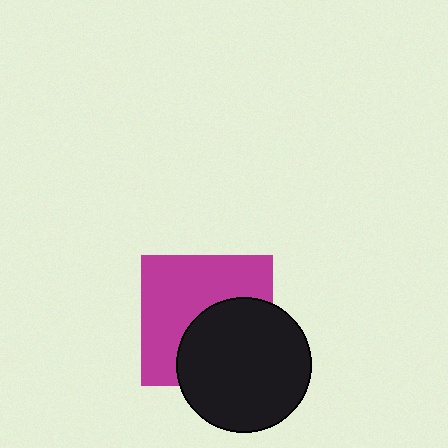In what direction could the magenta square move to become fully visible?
The magenta square could move toward the upper-left. That would shift it out from behind the black circle entirely.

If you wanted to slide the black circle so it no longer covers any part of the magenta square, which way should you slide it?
Slide it toward the lower-right — that is the most direct way to separate the two shapes.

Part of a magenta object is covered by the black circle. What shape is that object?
It is a square.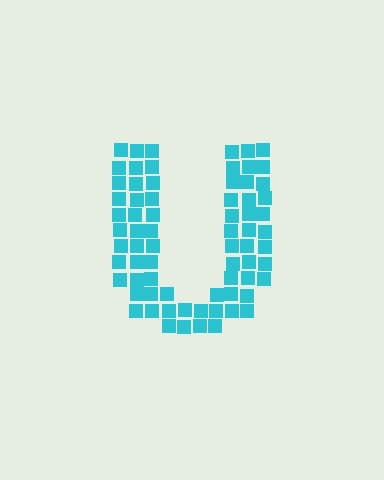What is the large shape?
The large shape is the letter U.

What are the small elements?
The small elements are squares.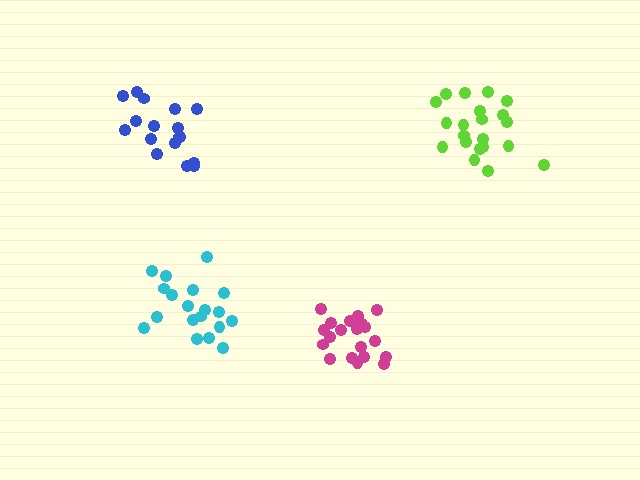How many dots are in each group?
Group 1: 17 dots, Group 2: 21 dots, Group 3: 20 dots, Group 4: 19 dots (77 total).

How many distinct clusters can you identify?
There are 4 distinct clusters.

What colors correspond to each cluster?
The clusters are colored: blue, lime, magenta, cyan.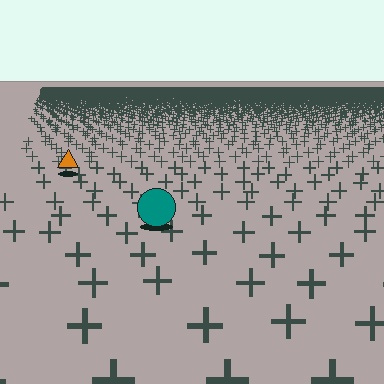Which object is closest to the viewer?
The teal circle is closest. The texture marks near it are larger and more spread out.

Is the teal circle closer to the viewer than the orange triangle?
Yes. The teal circle is closer — you can tell from the texture gradient: the ground texture is coarser near it.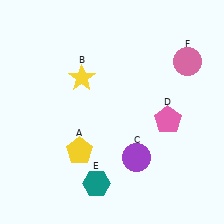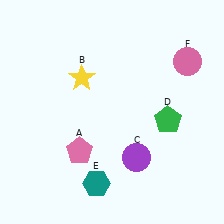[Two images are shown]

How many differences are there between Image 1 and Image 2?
There are 2 differences between the two images.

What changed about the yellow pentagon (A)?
In Image 1, A is yellow. In Image 2, it changed to pink.